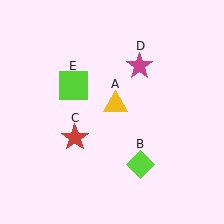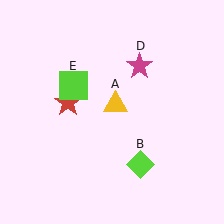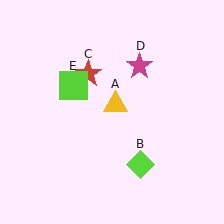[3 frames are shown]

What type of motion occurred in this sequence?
The red star (object C) rotated clockwise around the center of the scene.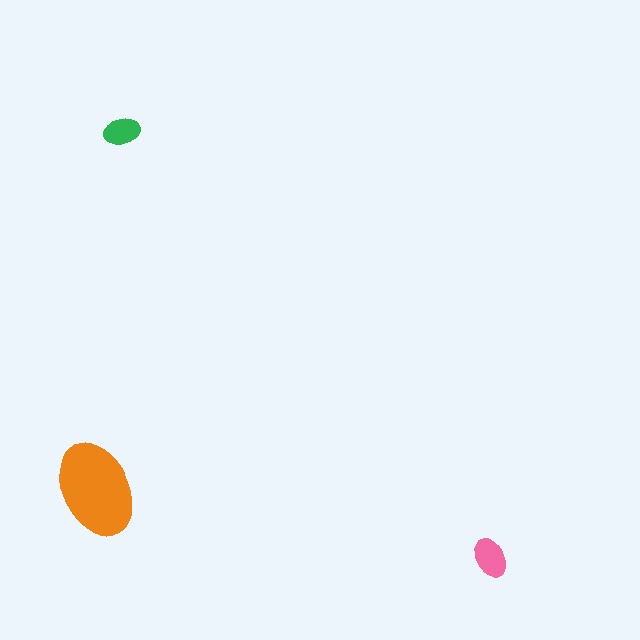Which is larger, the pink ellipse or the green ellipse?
The pink one.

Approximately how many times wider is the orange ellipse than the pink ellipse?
About 2.5 times wider.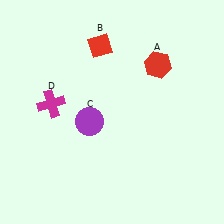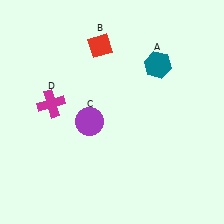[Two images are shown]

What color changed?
The hexagon (A) changed from red in Image 1 to teal in Image 2.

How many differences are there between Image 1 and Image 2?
There is 1 difference between the two images.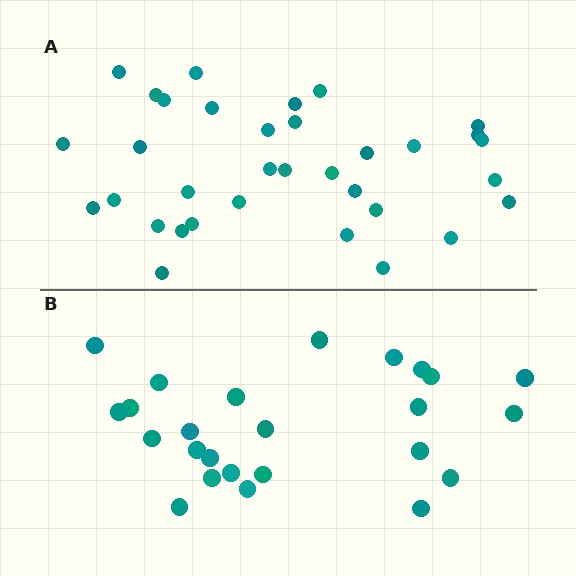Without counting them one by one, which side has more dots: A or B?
Region A (the top region) has more dots.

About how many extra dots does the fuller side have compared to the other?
Region A has roughly 8 or so more dots than region B.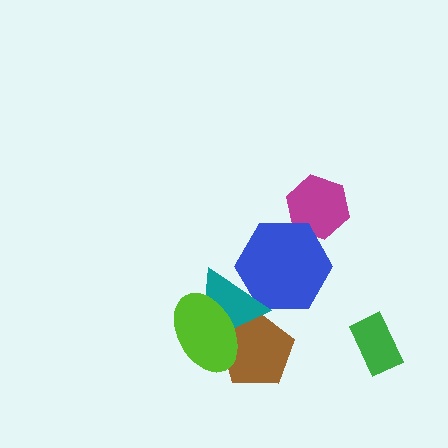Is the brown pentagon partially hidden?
Yes, it is partially covered by another shape.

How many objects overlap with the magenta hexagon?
1 object overlaps with the magenta hexagon.